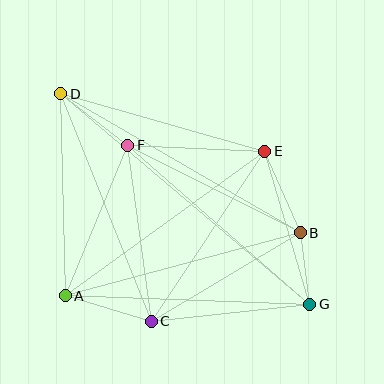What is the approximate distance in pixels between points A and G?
The distance between A and G is approximately 245 pixels.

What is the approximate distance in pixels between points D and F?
The distance between D and F is approximately 85 pixels.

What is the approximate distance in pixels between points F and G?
The distance between F and G is approximately 241 pixels.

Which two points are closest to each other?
Points B and G are closest to each other.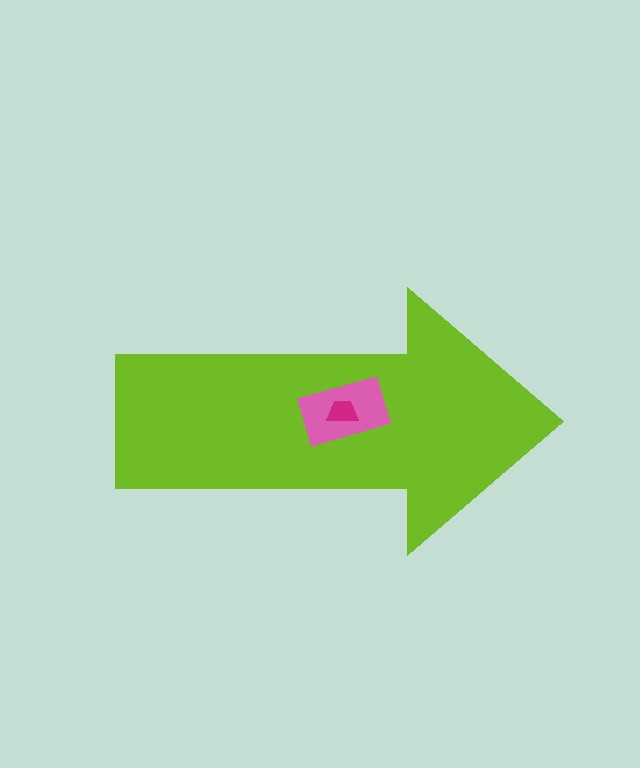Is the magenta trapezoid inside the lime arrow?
Yes.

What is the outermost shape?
The lime arrow.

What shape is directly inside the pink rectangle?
The magenta trapezoid.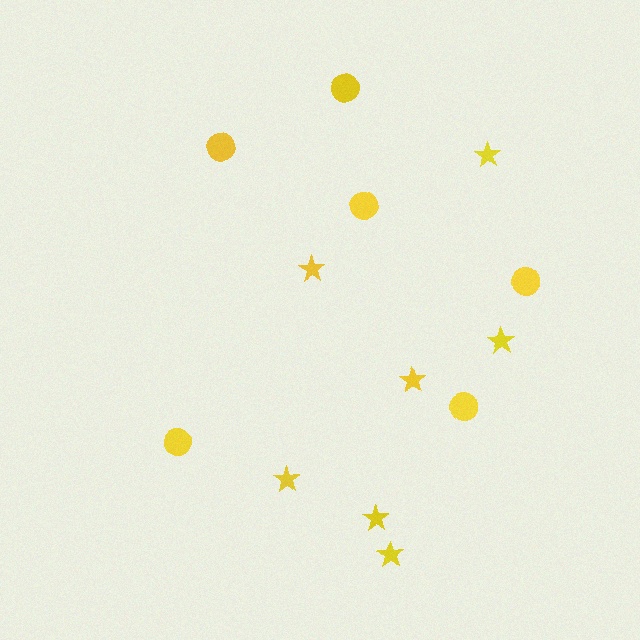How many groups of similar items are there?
There are 2 groups: one group of circles (6) and one group of stars (7).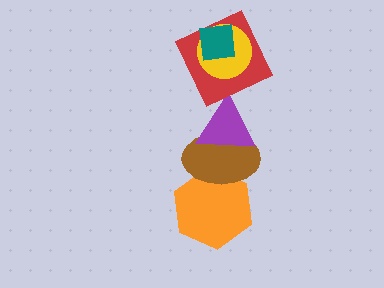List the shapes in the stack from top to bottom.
From top to bottom: the teal square, the yellow circle, the red square, the purple triangle, the brown ellipse, the orange hexagon.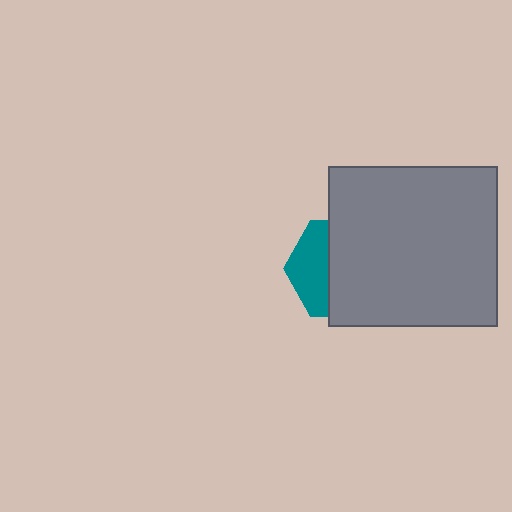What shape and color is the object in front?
The object in front is a gray rectangle.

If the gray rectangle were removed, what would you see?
You would see the complete teal hexagon.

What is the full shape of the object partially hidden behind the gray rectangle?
The partially hidden object is a teal hexagon.